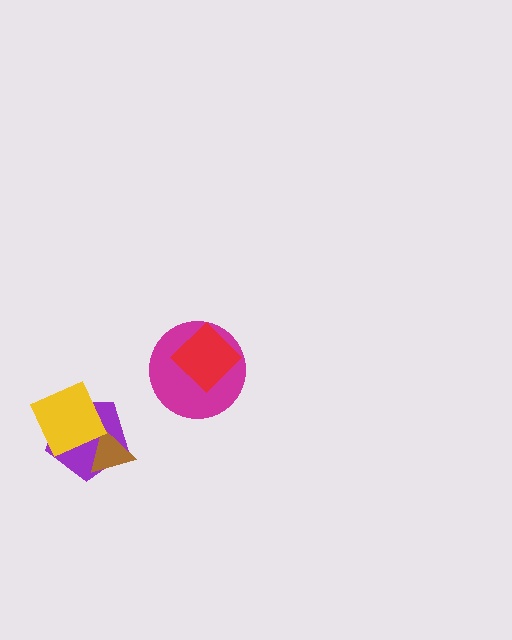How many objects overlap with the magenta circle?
1 object overlaps with the magenta circle.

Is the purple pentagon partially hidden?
Yes, it is partially covered by another shape.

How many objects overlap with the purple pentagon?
2 objects overlap with the purple pentagon.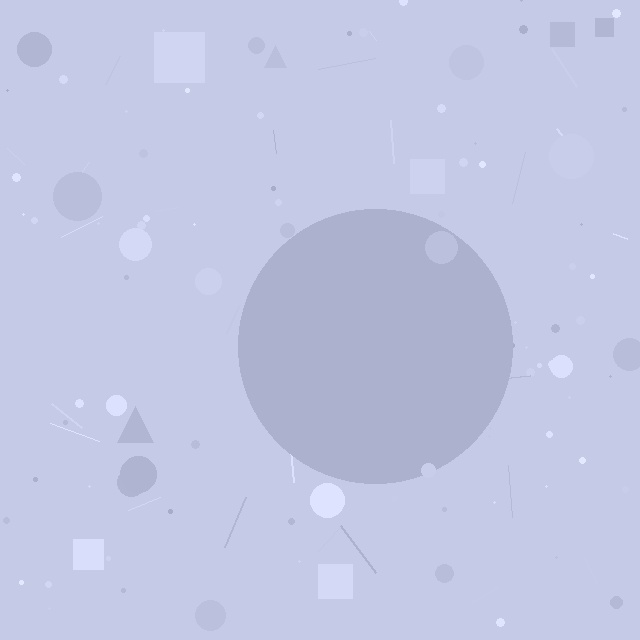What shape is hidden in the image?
A circle is hidden in the image.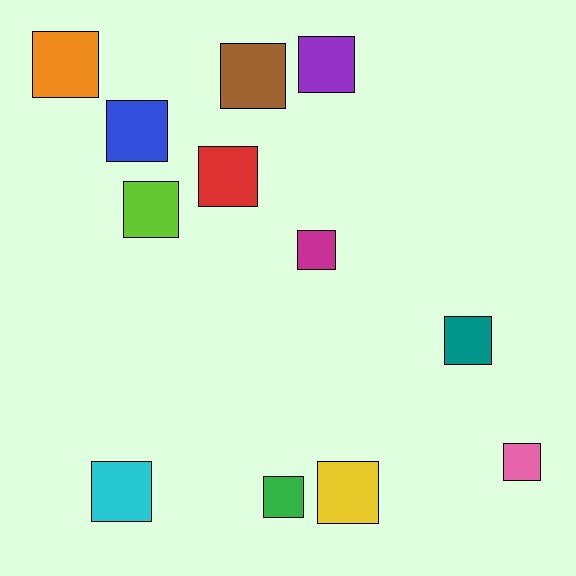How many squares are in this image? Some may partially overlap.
There are 12 squares.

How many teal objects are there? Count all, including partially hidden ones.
There is 1 teal object.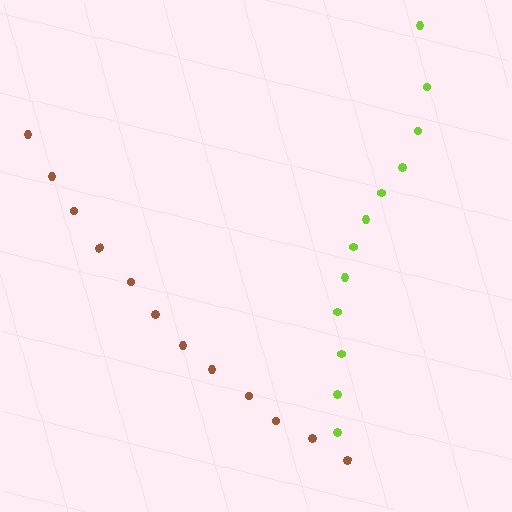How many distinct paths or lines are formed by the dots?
There are 2 distinct paths.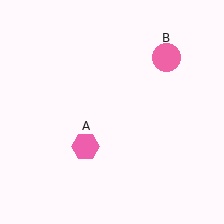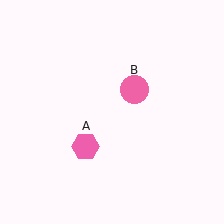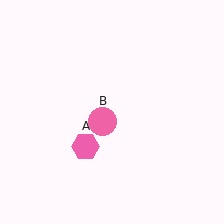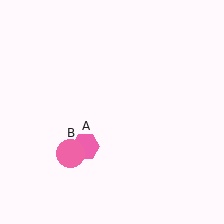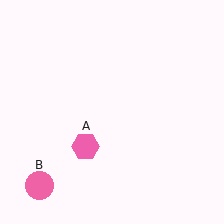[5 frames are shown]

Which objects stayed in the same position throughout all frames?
Pink hexagon (object A) remained stationary.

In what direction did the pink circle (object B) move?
The pink circle (object B) moved down and to the left.